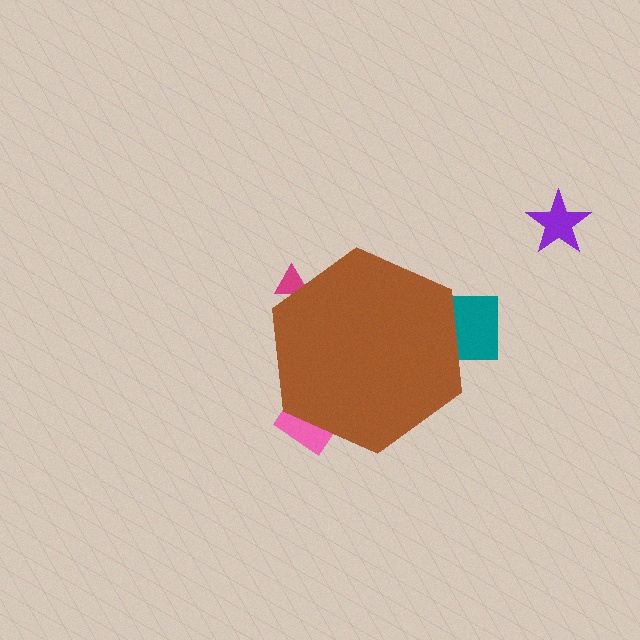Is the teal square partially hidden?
Yes, the teal square is partially hidden behind the brown hexagon.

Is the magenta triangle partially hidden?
Yes, the magenta triangle is partially hidden behind the brown hexagon.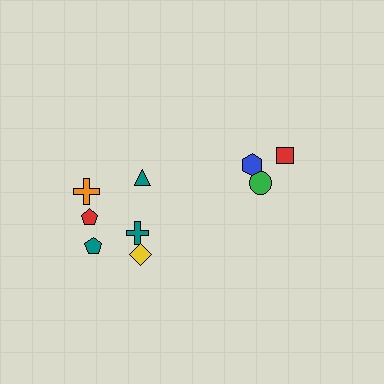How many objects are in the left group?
There are 6 objects.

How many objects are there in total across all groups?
There are 9 objects.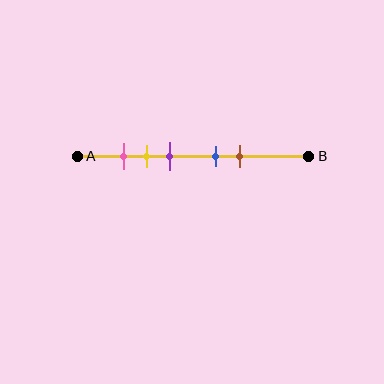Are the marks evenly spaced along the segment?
No, the marks are not evenly spaced.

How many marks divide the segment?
There are 5 marks dividing the segment.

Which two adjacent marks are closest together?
The pink and yellow marks are the closest adjacent pair.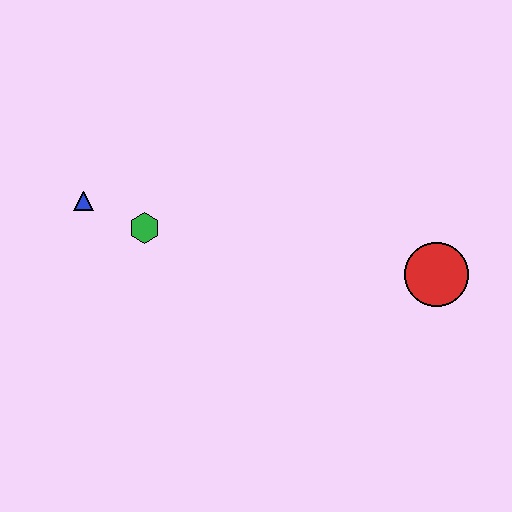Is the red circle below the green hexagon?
Yes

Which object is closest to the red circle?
The green hexagon is closest to the red circle.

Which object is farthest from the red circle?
The blue triangle is farthest from the red circle.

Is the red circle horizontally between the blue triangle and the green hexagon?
No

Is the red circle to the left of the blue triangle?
No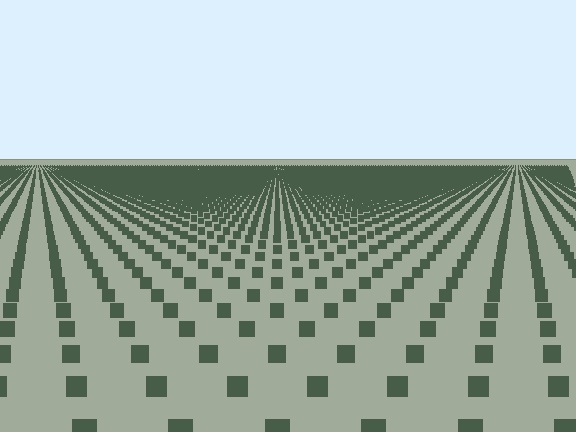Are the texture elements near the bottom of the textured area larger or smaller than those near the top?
Larger. Near the bottom, elements are closer to the viewer and appear at a bigger on-screen size.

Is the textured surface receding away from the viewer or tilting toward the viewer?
The surface is receding away from the viewer. Texture elements get smaller and denser toward the top.